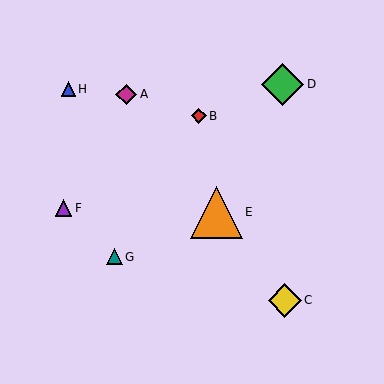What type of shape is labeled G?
Shape G is a teal triangle.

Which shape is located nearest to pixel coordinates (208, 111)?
The red diamond (labeled B) at (199, 116) is nearest to that location.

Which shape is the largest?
The orange triangle (labeled E) is the largest.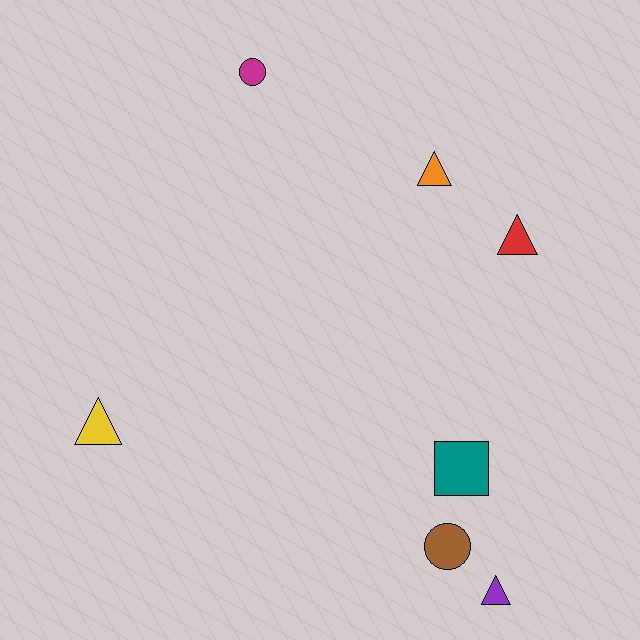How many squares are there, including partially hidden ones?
There is 1 square.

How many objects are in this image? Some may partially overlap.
There are 7 objects.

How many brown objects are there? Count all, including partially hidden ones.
There is 1 brown object.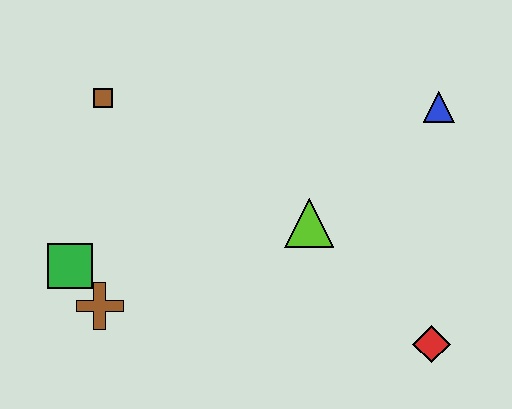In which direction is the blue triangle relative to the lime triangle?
The blue triangle is to the right of the lime triangle.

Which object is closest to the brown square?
The green square is closest to the brown square.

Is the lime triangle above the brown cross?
Yes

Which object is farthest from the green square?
The blue triangle is farthest from the green square.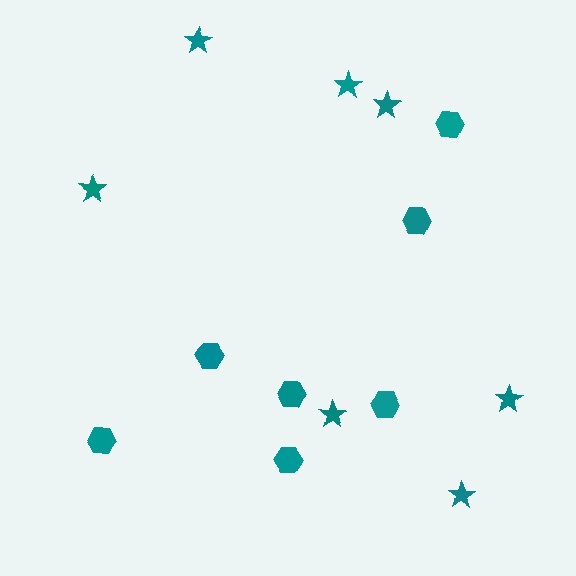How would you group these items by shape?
There are 2 groups: one group of stars (7) and one group of hexagons (7).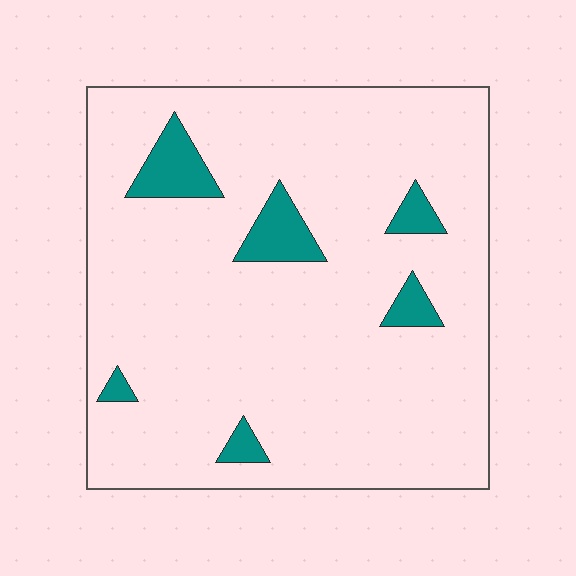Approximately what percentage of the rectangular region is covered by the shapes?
Approximately 10%.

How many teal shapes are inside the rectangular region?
6.